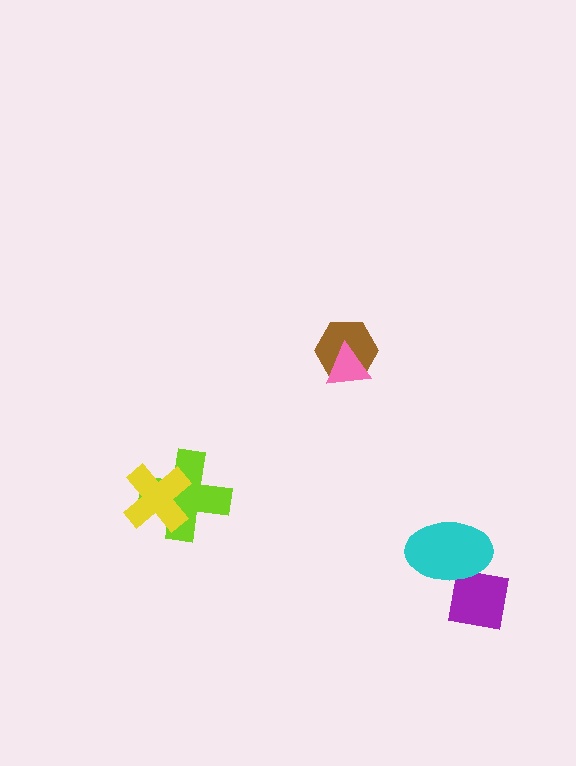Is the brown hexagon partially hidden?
Yes, it is partially covered by another shape.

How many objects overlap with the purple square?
1 object overlaps with the purple square.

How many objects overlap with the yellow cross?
1 object overlaps with the yellow cross.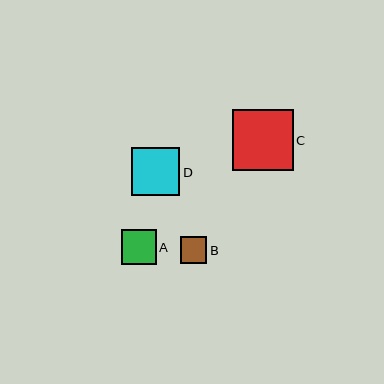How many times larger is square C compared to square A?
Square C is approximately 1.7 times the size of square A.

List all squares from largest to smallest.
From largest to smallest: C, D, A, B.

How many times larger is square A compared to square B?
Square A is approximately 1.3 times the size of square B.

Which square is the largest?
Square C is the largest with a size of approximately 61 pixels.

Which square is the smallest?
Square B is the smallest with a size of approximately 27 pixels.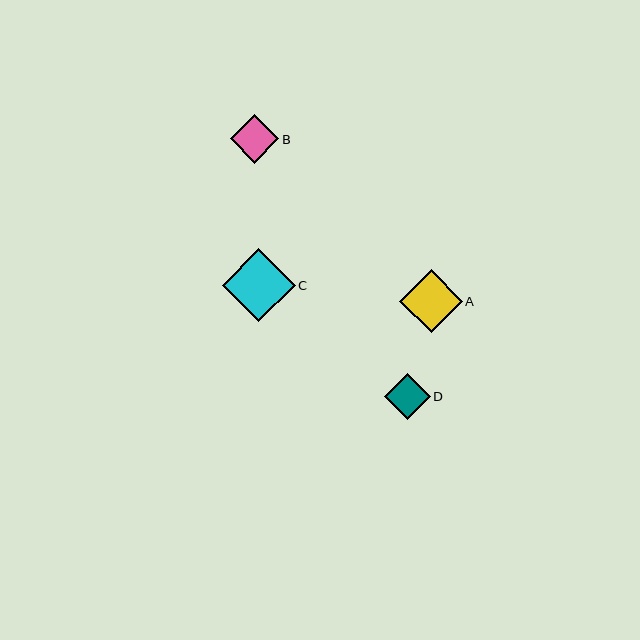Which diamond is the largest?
Diamond C is the largest with a size of approximately 73 pixels.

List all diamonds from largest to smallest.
From largest to smallest: C, A, B, D.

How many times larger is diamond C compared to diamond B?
Diamond C is approximately 1.5 times the size of diamond B.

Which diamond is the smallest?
Diamond D is the smallest with a size of approximately 45 pixels.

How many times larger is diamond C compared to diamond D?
Diamond C is approximately 1.6 times the size of diamond D.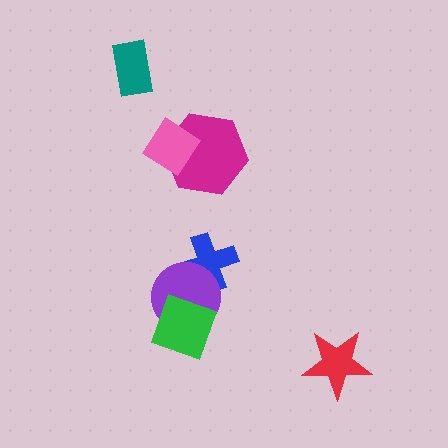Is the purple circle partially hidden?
Yes, it is partially covered by another shape.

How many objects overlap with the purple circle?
2 objects overlap with the purple circle.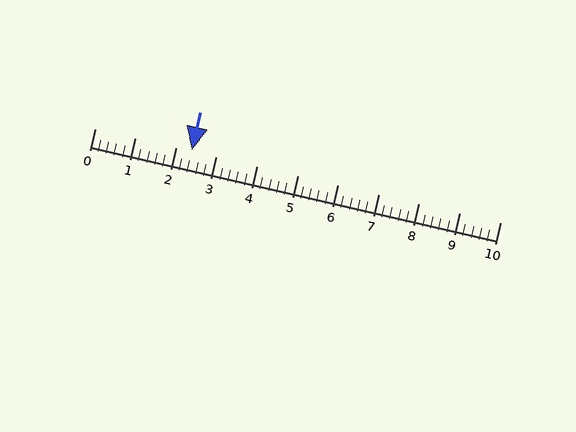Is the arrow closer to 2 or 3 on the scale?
The arrow is closer to 2.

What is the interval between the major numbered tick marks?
The major tick marks are spaced 1 units apart.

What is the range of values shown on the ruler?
The ruler shows values from 0 to 10.